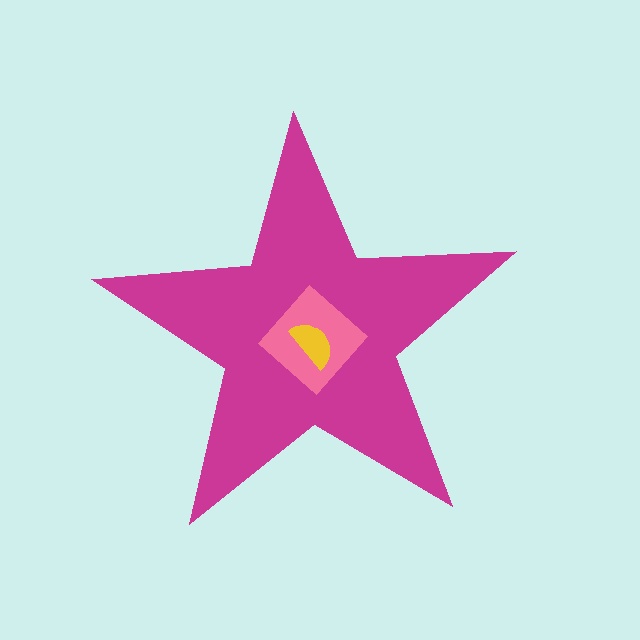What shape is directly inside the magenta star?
The pink diamond.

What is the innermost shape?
The yellow semicircle.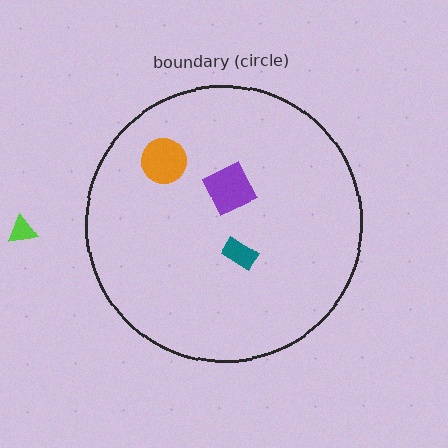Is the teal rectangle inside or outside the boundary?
Inside.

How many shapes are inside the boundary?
3 inside, 1 outside.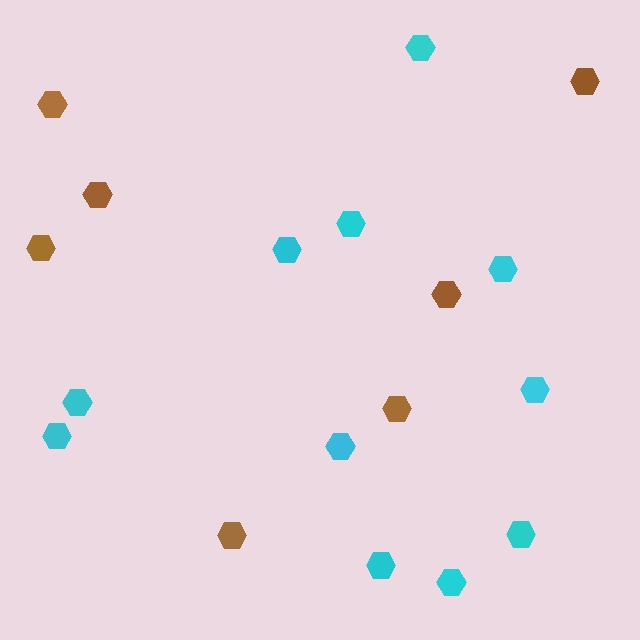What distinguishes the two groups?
There are 2 groups: one group of brown hexagons (7) and one group of cyan hexagons (11).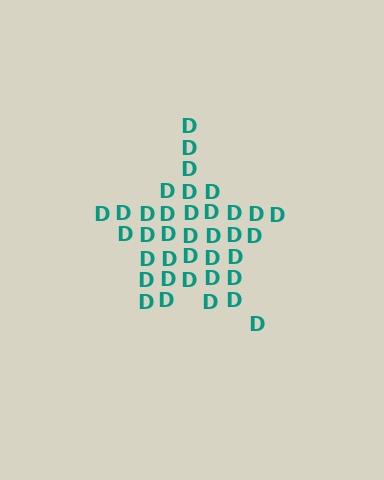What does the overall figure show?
The overall figure shows a star.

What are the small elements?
The small elements are letter D's.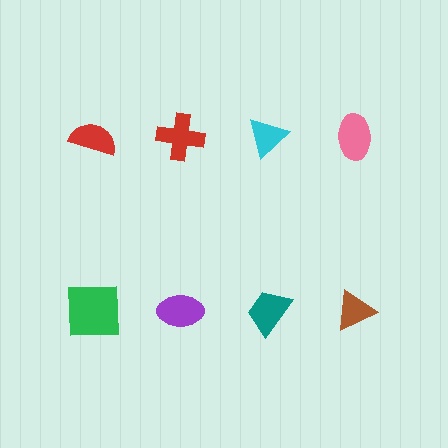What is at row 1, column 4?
A pink ellipse.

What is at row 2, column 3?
A teal trapezoid.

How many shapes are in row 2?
4 shapes.